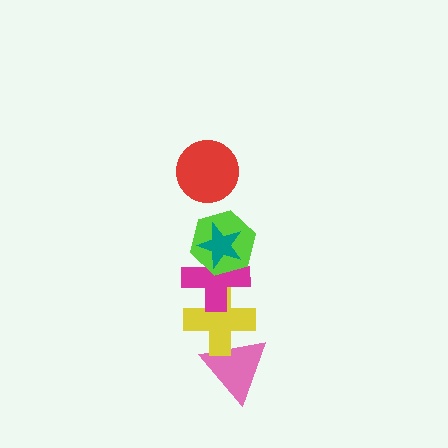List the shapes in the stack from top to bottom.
From top to bottom: the red circle, the teal star, the lime hexagon, the magenta cross, the yellow cross, the pink triangle.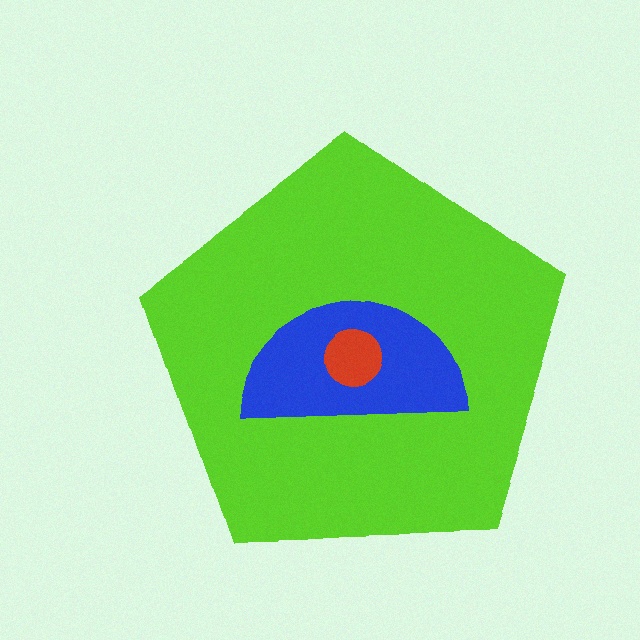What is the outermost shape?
The lime pentagon.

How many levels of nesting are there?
3.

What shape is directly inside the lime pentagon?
The blue semicircle.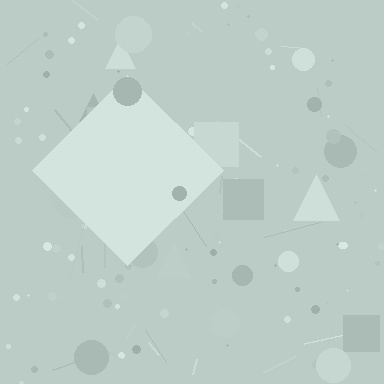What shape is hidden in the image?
A diamond is hidden in the image.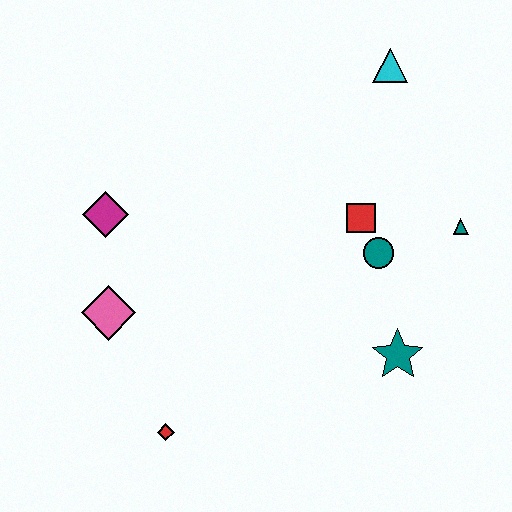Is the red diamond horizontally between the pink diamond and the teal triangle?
Yes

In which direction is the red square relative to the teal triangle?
The red square is to the left of the teal triangle.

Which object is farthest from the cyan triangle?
The red diamond is farthest from the cyan triangle.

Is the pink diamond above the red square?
No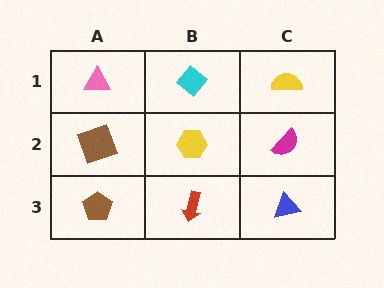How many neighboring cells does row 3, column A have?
2.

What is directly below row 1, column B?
A yellow hexagon.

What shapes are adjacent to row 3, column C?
A magenta semicircle (row 2, column C), a red arrow (row 3, column B).